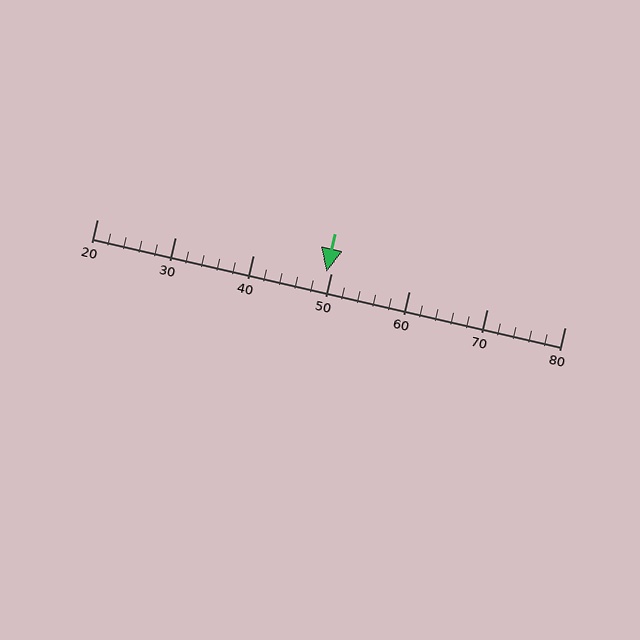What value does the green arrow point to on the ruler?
The green arrow points to approximately 49.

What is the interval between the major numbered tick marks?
The major tick marks are spaced 10 units apart.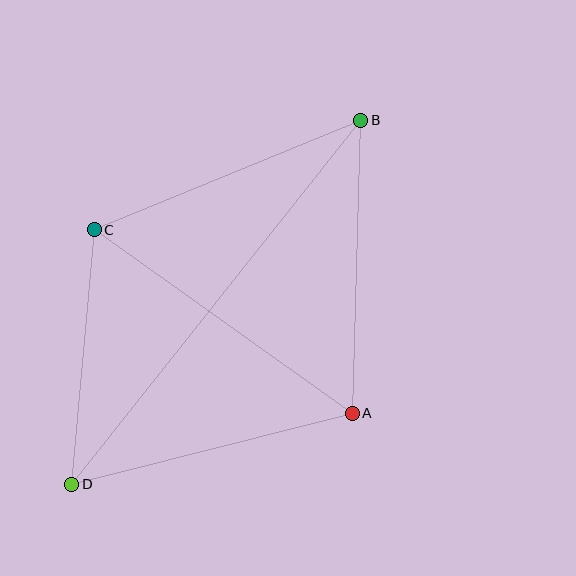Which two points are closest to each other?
Points C and D are closest to each other.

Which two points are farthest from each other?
Points B and D are farthest from each other.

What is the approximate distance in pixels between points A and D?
The distance between A and D is approximately 290 pixels.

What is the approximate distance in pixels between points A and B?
The distance between A and B is approximately 293 pixels.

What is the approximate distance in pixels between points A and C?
The distance between A and C is approximately 317 pixels.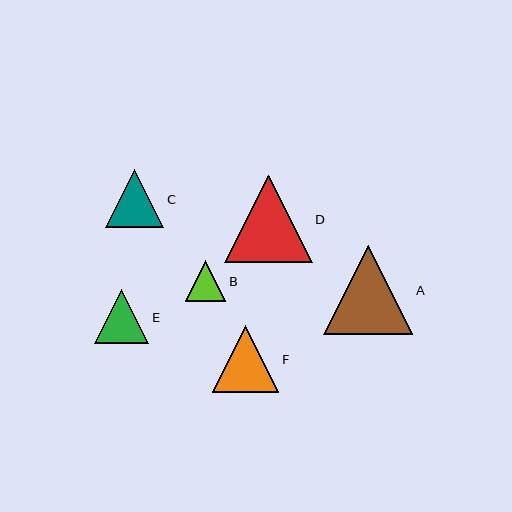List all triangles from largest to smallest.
From largest to smallest: A, D, F, C, E, B.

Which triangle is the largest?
Triangle A is the largest with a size of approximately 89 pixels.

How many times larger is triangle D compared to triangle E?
Triangle D is approximately 1.6 times the size of triangle E.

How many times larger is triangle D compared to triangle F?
Triangle D is approximately 1.3 times the size of triangle F.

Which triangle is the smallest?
Triangle B is the smallest with a size of approximately 40 pixels.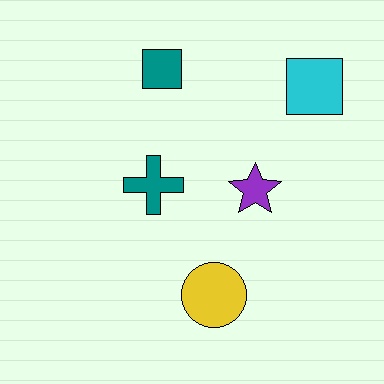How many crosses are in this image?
There is 1 cross.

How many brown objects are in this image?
There are no brown objects.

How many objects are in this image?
There are 5 objects.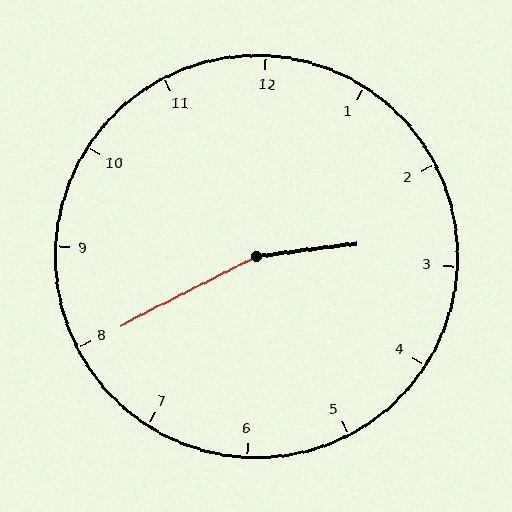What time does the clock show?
2:40.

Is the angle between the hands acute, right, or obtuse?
It is obtuse.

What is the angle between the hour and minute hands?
Approximately 160 degrees.